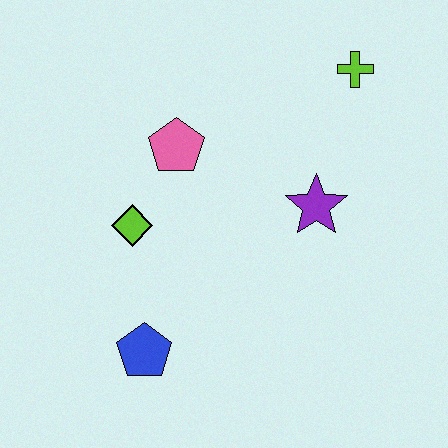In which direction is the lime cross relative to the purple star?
The lime cross is above the purple star.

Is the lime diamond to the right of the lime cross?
No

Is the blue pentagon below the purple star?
Yes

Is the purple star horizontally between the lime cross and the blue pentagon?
Yes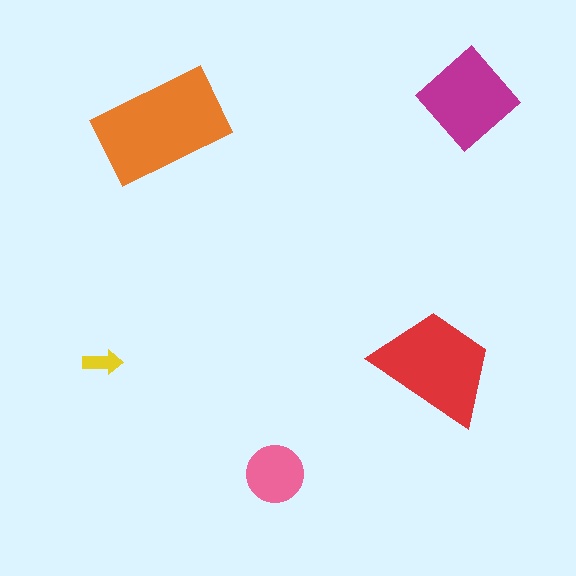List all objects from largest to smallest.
The orange rectangle, the red trapezoid, the magenta diamond, the pink circle, the yellow arrow.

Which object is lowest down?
The pink circle is bottommost.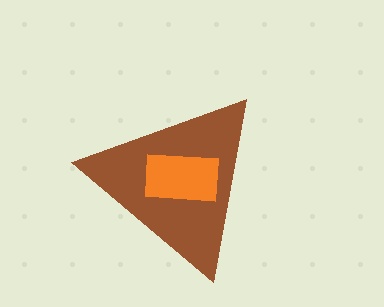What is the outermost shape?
The brown triangle.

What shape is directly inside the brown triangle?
The orange rectangle.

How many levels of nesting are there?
2.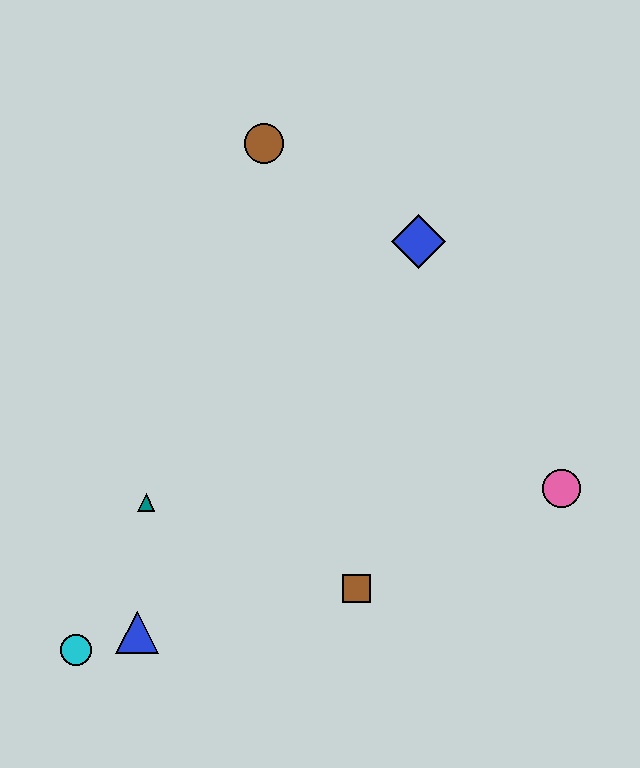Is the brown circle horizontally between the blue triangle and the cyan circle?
No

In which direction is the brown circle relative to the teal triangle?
The brown circle is above the teal triangle.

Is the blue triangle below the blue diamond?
Yes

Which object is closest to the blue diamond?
The brown circle is closest to the blue diamond.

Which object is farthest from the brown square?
The brown circle is farthest from the brown square.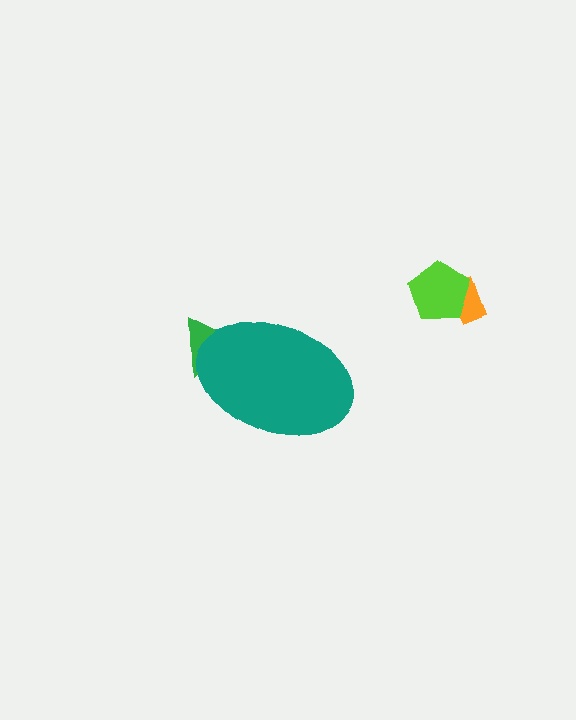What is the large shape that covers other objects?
A teal ellipse.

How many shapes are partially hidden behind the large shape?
1 shape is partially hidden.